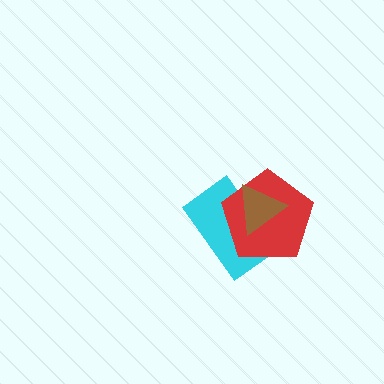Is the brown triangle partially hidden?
No, no other shape covers it.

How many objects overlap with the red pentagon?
2 objects overlap with the red pentagon.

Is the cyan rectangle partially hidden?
Yes, it is partially covered by another shape.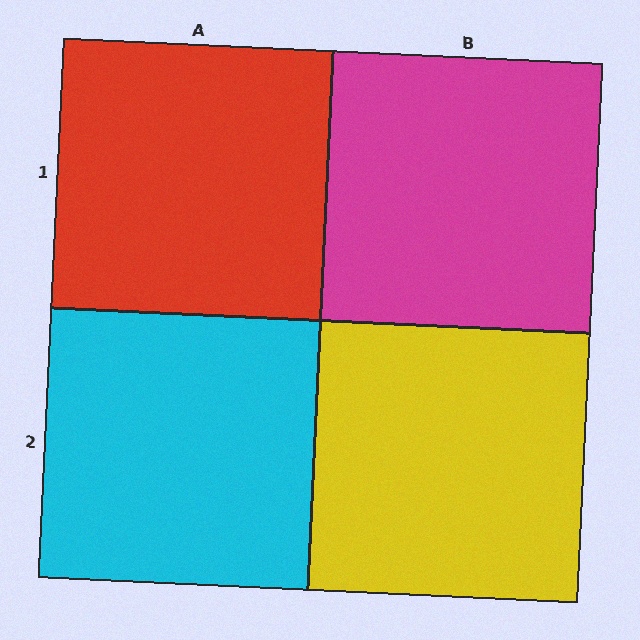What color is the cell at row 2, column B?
Yellow.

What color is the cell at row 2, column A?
Cyan.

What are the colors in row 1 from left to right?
Red, magenta.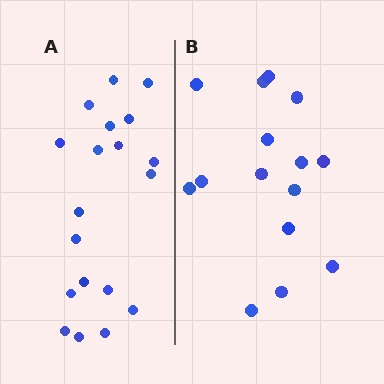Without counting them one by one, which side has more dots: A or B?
Region A (the left region) has more dots.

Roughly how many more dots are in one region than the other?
Region A has about 4 more dots than region B.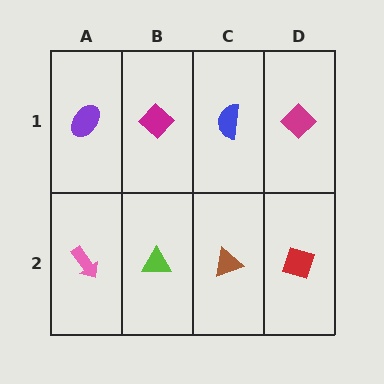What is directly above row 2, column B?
A magenta diamond.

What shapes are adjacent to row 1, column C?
A brown triangle (row 2, column C), a magenta diamond (row 1, column B), a magenta diamond (row 1, column D).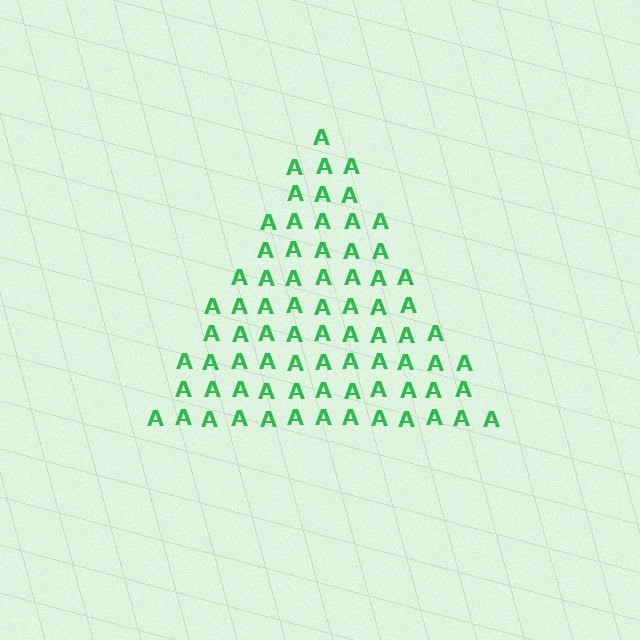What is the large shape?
The large shape is a triangle.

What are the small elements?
The small elements are letter A's.